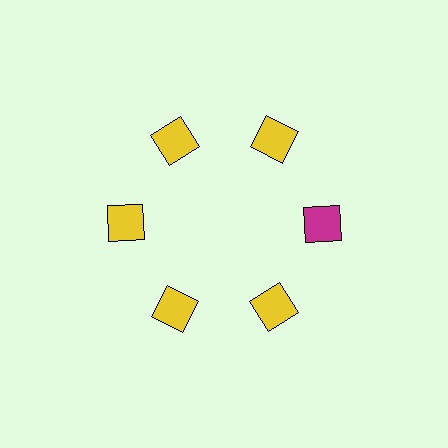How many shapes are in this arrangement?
There are 6 shapes arranged in a ring pattern.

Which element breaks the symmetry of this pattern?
The magenta square at roughly the 3 o'clock position breaks the symmetry. All other shapes are yellow squares.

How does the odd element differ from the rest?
It has a different color: magenta instead of yellow.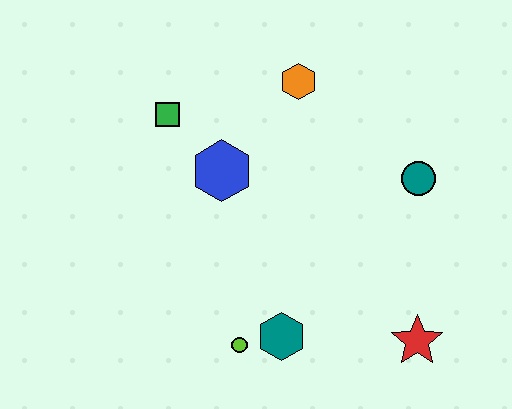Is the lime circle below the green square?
Yes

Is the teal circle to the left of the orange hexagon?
No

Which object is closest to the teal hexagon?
The lime circle is closest to the teal hexagon.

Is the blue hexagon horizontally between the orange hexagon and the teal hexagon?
No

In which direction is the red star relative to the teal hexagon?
The red star is to the right of the teal hexagon.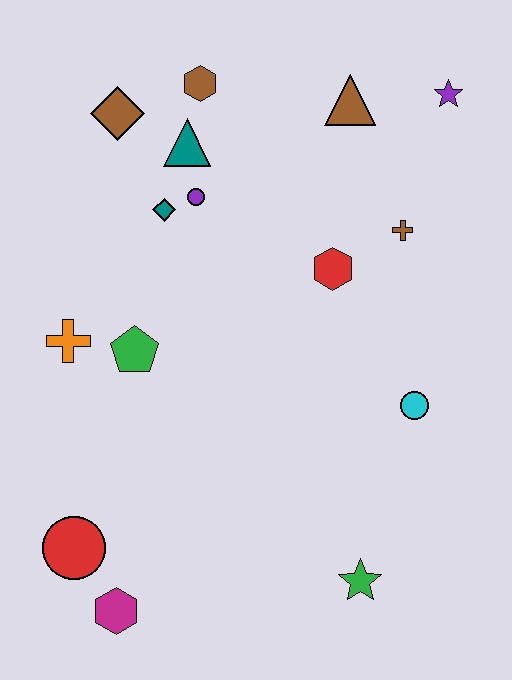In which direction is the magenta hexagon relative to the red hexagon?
The magenta hexagon is below the red hexagon.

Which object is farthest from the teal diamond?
The green star is farthest from the teal diamond.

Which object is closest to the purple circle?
The teal diamond is closest to the purple circle.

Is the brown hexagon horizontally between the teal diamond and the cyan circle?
Yes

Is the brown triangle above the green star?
Yes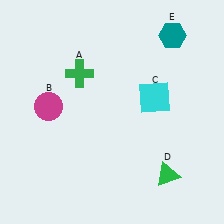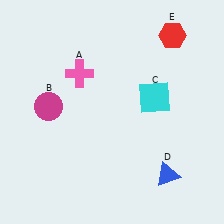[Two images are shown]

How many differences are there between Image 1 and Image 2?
There are 3 differences between the two images.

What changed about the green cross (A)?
In Image 1, A is green. In Image 2, it changed to pink.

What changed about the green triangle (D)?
In Image 1, D is green. In Image 2, it changed to blue.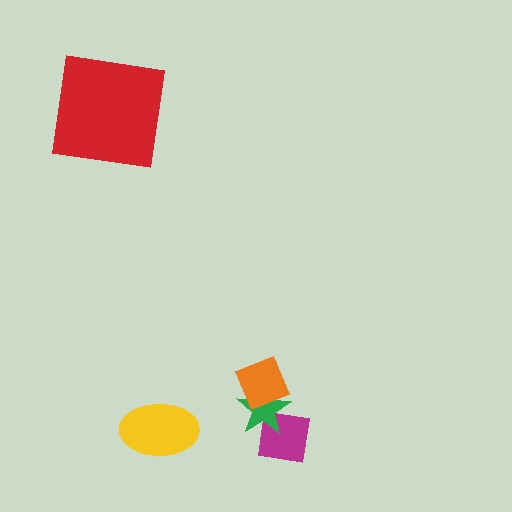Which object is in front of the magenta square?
The green star is in front of the magenta square.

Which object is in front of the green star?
The orange diamond is in front of the green star.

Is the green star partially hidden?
Yes, it is partially covered by another shape.